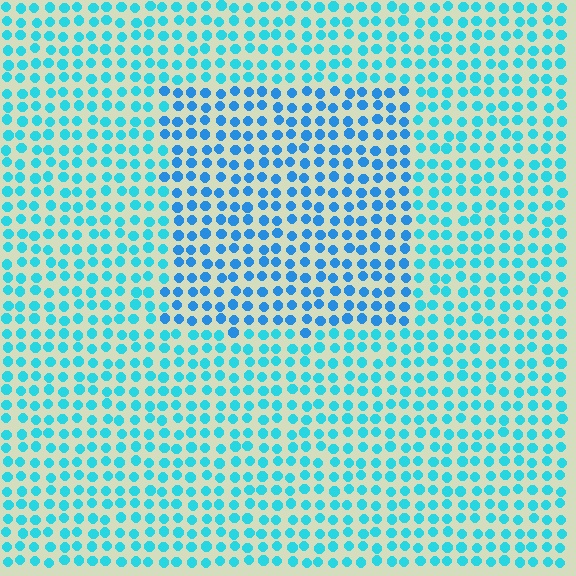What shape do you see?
I see a rectangle.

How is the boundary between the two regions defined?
The boundary is defined purely by a slight shift in hue (about 23 degrees). Spacing, size, and orientation are identical on both sides.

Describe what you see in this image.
The image is filled with small cyan elements in a uniform arrangement. A rectangle-shaped region is visible where the elements are tinted to a slightly different hue, forming a subtle color boundary.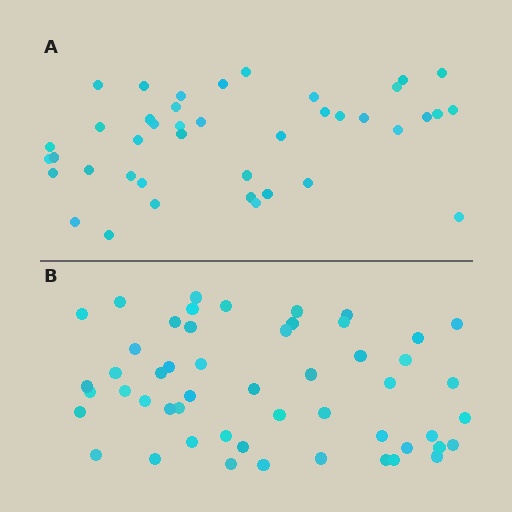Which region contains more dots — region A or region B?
Region B (the bottom region) has more dots.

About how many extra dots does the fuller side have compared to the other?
Region B has roughly 12 or so more dots than region A.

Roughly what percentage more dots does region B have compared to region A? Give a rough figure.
About 25% more.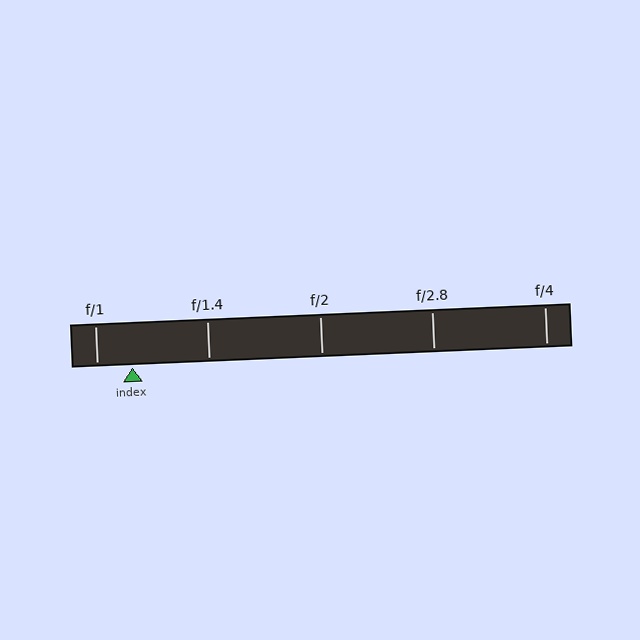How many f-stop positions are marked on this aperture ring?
There are 5 f-stop positions marked.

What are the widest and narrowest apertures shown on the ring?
The widest aperture shown is f/1 and the narrowest is f/4.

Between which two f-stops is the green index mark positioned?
The index mark is between f/1 and f/1.4.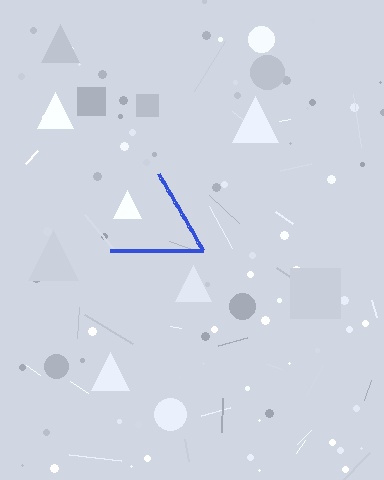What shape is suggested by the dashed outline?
The dashed outline suggests a triangle.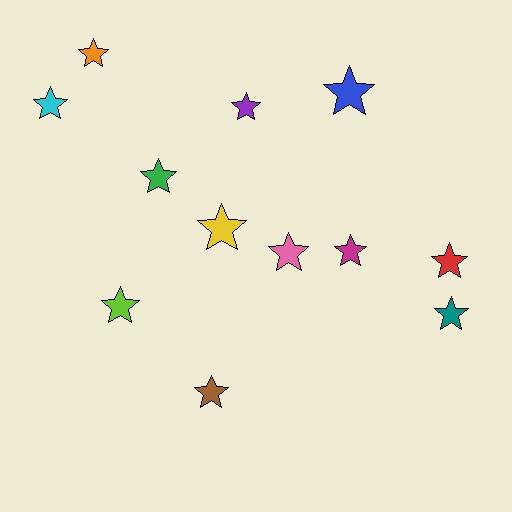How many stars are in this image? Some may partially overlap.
There are 12 stars.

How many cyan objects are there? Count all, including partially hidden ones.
There is 1 cyan object.